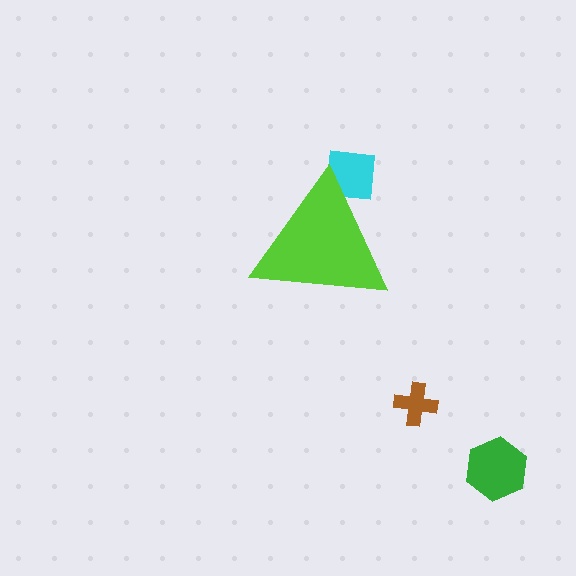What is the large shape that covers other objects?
A lime triangle.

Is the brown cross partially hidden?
No, the brown cross is fully visible.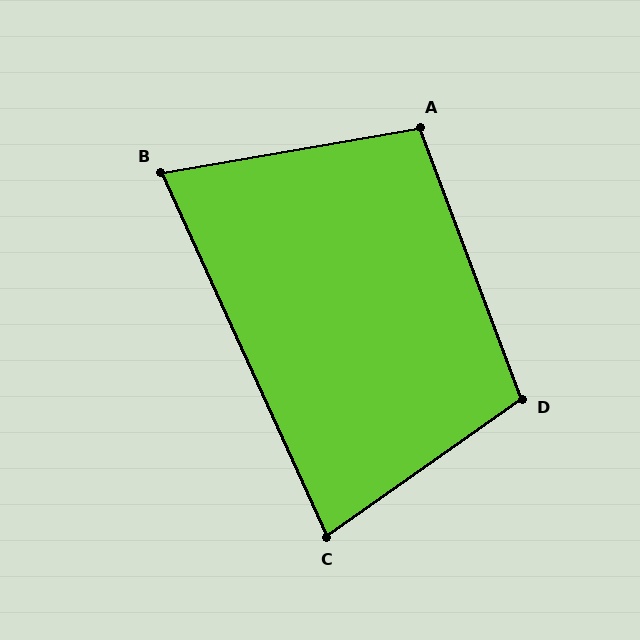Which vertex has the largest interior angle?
D, at approximately 105 degrees.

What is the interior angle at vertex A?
Approximately 101 degrees (obtuse).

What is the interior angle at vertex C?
Approximately 79 degrees (acute).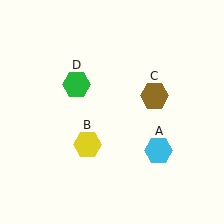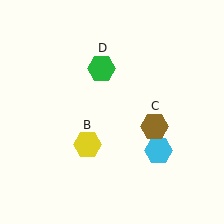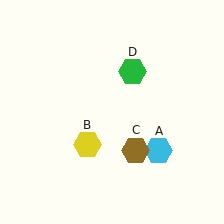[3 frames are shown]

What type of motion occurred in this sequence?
The brown hexagon (object C), green hexagon (object D) rotated clockwise around the center of the scene.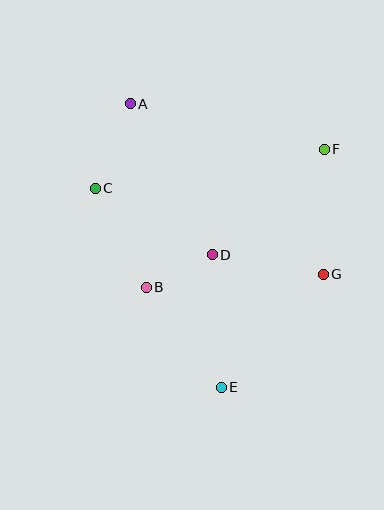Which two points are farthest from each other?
Points A and E are farthest from each other.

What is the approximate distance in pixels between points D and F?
The distance between D and F is approximately 154 pixels.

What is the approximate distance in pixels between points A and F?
The distance between A and F is approximately 200 pixels.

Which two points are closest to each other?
Points B and D are closest to each other.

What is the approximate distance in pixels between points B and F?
The distance between B and F is approximately 225 pixels.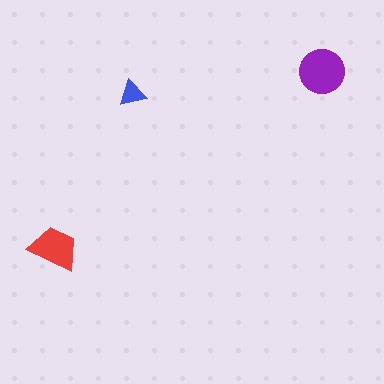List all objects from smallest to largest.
The blue triangle, the red trapezoid, the purple circle.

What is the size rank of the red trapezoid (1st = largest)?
2nd.